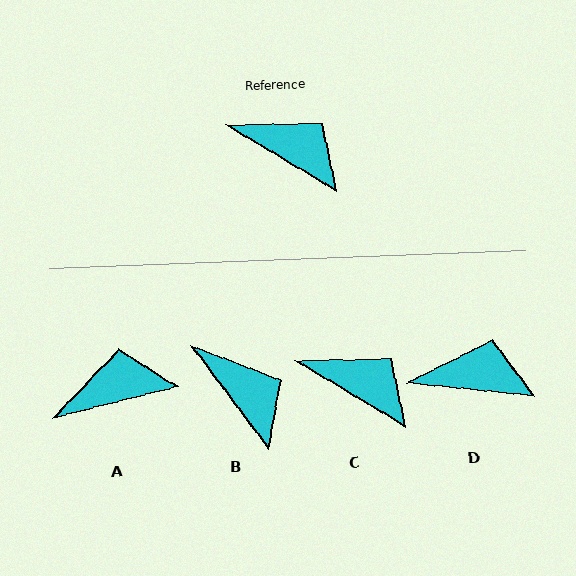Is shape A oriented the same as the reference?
No, it is off by about 45 degrees.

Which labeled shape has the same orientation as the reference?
C.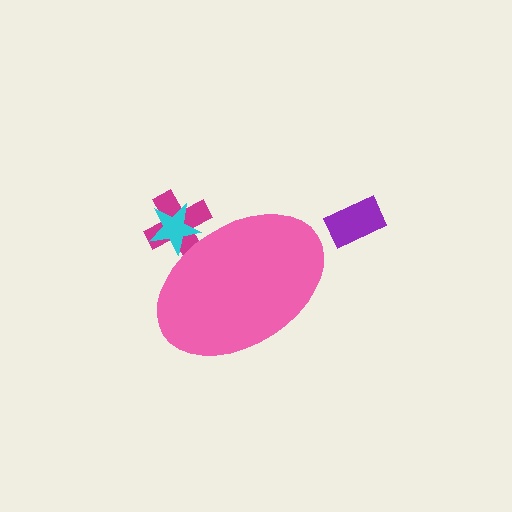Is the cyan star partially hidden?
Yes, the cyan star is partially hidden behind the pink ellipse.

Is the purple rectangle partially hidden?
No, the purple rectangle is fully visible.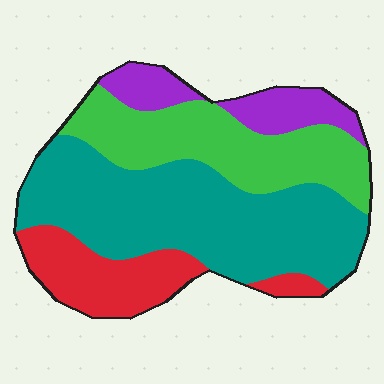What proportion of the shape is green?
Green takes up about one quarter (1/4) of the shape.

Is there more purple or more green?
Green.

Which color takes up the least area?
Purple, at roughly 10%.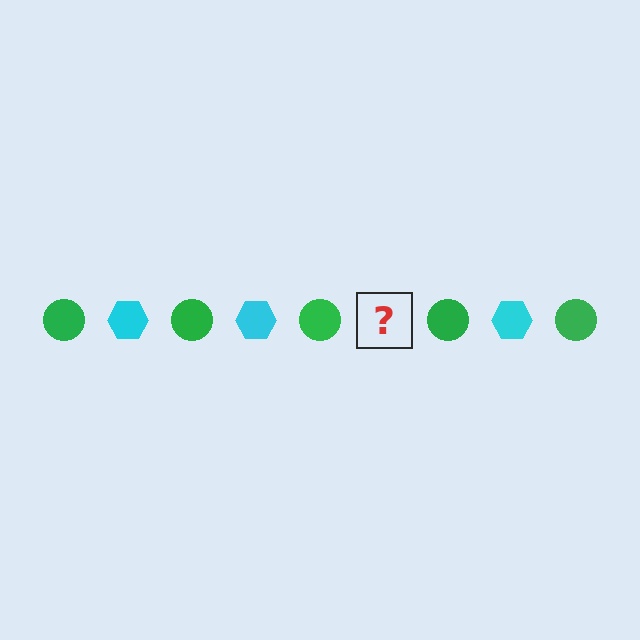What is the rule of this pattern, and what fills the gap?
The rule is that the pattern alternates between green circle and cyan hexagon. The gap should be filled with a cyan hexagon.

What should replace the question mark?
The question mark should be replaced with a cyan hexagon.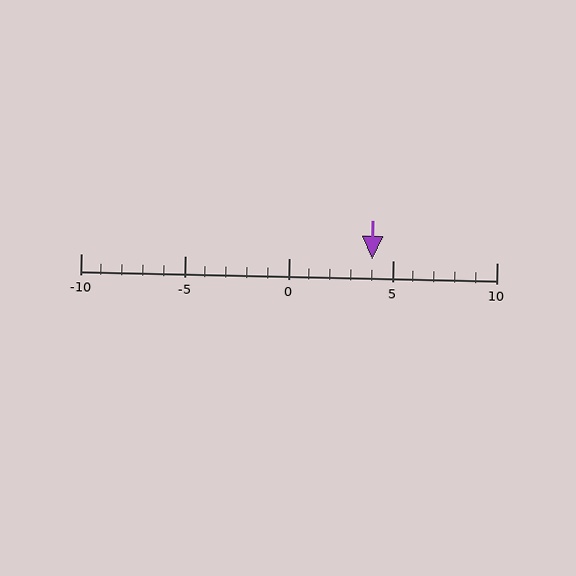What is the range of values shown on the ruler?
The ruler shows values from -10 to 10.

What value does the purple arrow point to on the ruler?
The purple arrow points to approximately 4.